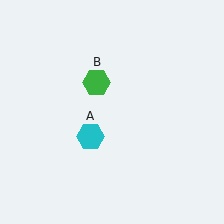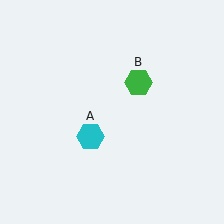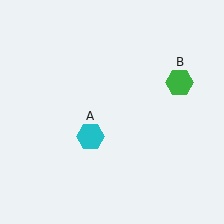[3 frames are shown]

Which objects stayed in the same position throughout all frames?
Cyan hexagon (object A) remained stationary.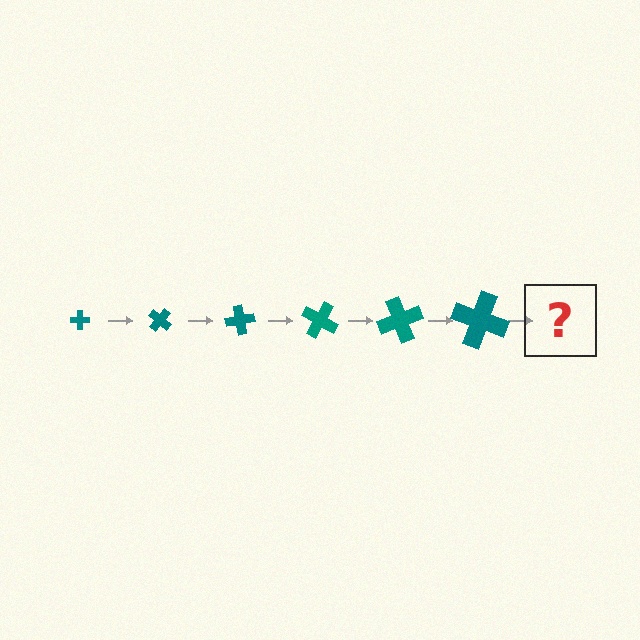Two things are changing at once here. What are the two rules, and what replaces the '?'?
The two rules are that the cross grows larger each step and it rotates 40 degrees each step. The '?' should be a cross, larger than the previous one and rotated 240 degrees from the start.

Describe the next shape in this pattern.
It should be a cross, larger than the previous one and rotated 240 degrees from the start.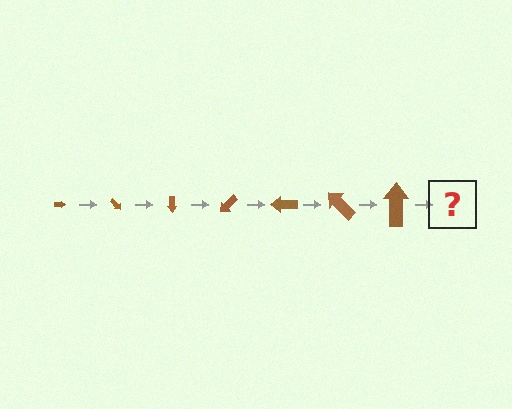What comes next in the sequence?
The next element should be an arrow, larger than the previous one and rotated 315 degrees from the start.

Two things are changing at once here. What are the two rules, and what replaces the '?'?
The two rules are that the arrow grows larger each step and it rotates 45 degrees each step. The '?' should be an arrow, larger than the previous one and rotated 315 degrees from the start.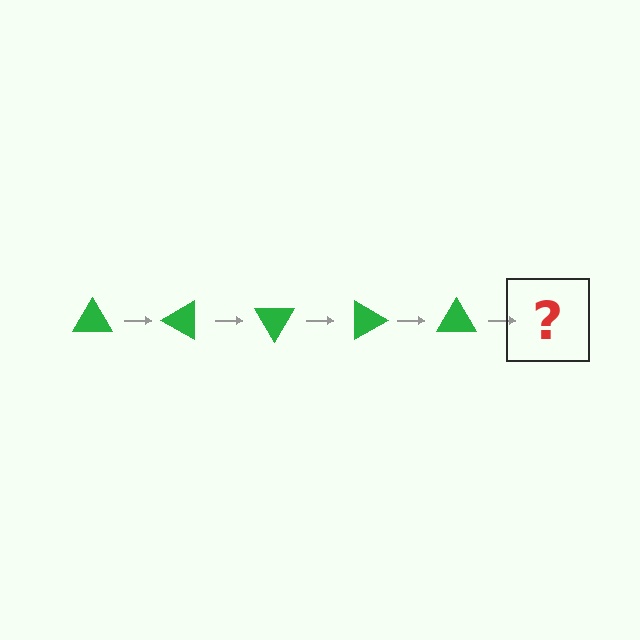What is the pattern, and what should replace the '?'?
The pattern is that the triangle rotates 30 degrees each step. The '?' should be a green triangle rotated 150 degrees.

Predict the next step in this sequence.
The next step is a green triangle rotated 150 degrees.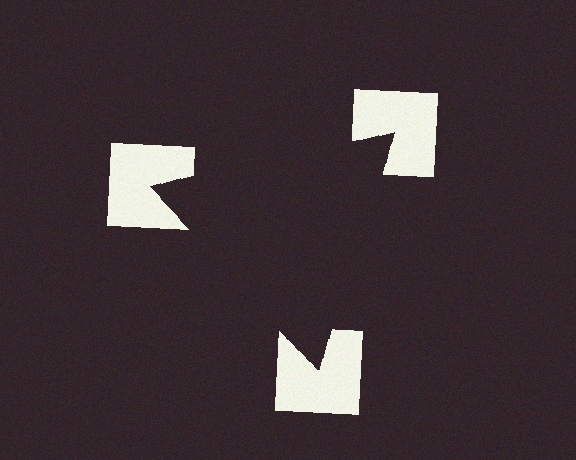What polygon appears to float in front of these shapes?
An illusory triangle — its edges are inferred from the aligned wedge cuts in the notched squares, not physically drawn.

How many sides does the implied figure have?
3 sides.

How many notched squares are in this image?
There are 3 — one at each vertex of the illusory triangle.